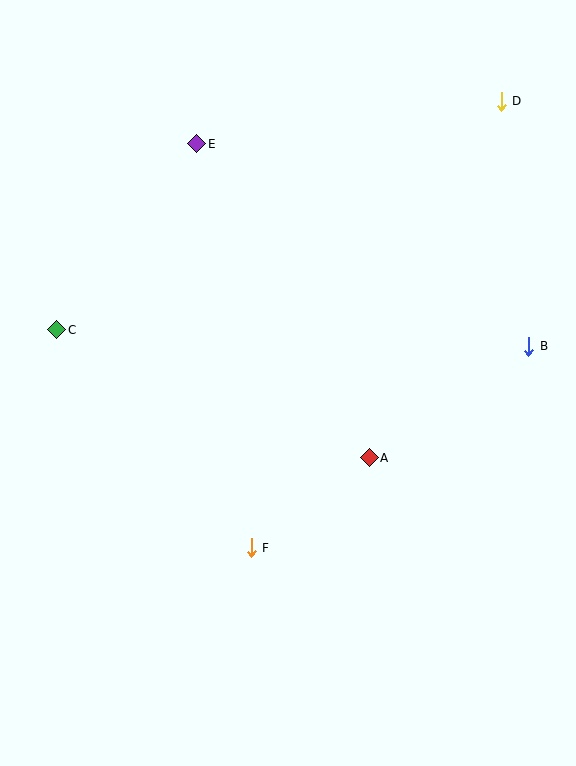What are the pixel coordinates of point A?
Point A is at (369, 458).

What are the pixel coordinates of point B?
Point B is at (529, 346).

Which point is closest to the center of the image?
Point A at (369, 458) is closest to the center.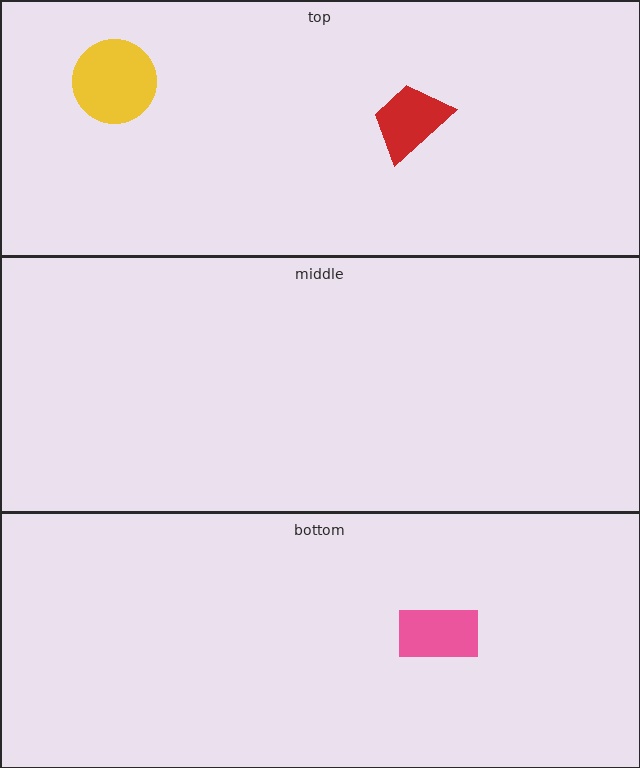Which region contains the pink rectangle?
The bottom region.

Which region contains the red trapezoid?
The top region.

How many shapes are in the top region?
2.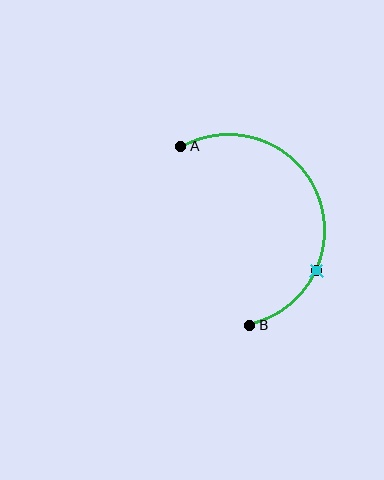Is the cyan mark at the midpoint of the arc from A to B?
No. The cyan mark lies on the arc but is closer to endpoint B. The arc midpoint would be at the point on the curve equidistant along the arc from both A and B.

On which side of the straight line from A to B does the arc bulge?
The arc bulges to the right of the straight line connecting A and B.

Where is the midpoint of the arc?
The arc midpoint is the point on the curve farthest from the straight line joining A and B. It sits to the right of that line.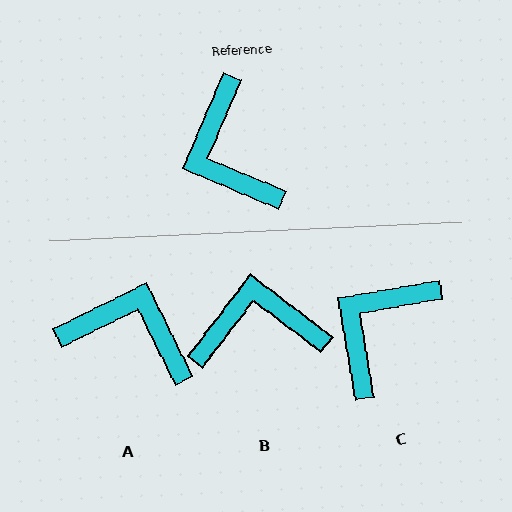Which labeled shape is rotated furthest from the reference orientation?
A, about 131 degrees away.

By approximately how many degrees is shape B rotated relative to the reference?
Approximately 105 degrees clockwise.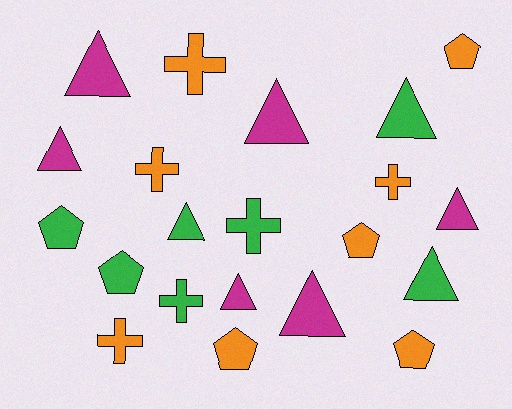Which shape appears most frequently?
Triangle, with 9 objects.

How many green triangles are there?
There are 3 green triangles.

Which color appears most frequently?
Orange, with 8 objects.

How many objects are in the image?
There are 21 objects.